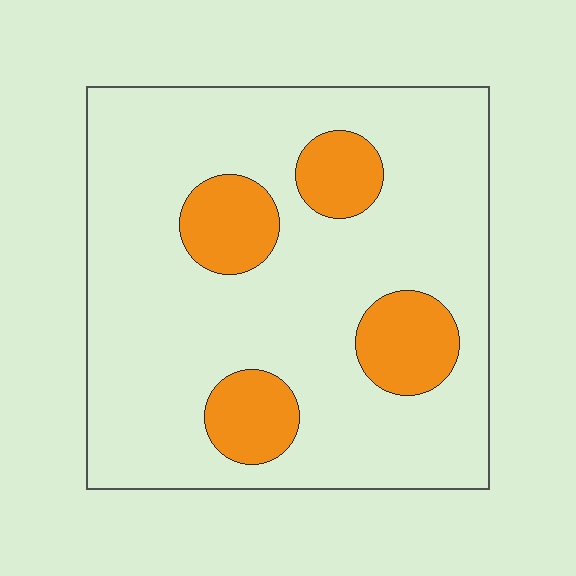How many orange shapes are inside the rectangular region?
4.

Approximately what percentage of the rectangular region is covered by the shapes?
Approximately 20%.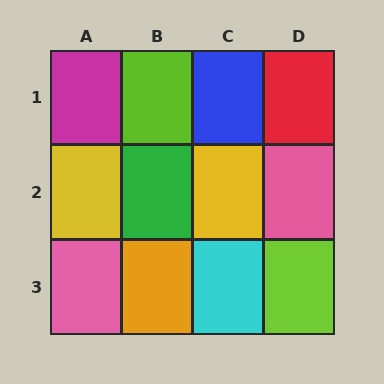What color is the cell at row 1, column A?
Magenta.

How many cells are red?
1 cell is red.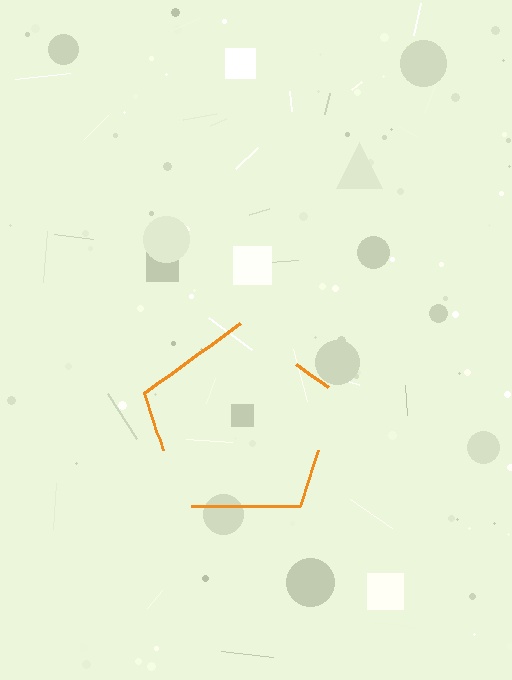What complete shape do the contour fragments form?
The contour fragments form a pentagon.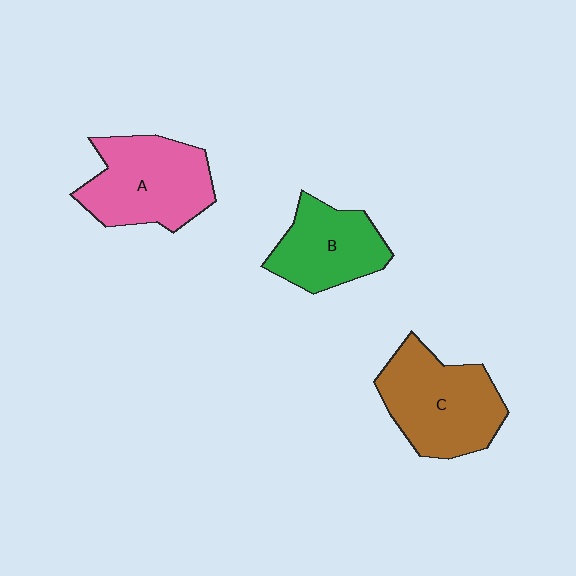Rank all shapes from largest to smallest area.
From largest to smallest: C (brown), A (pink), B (green).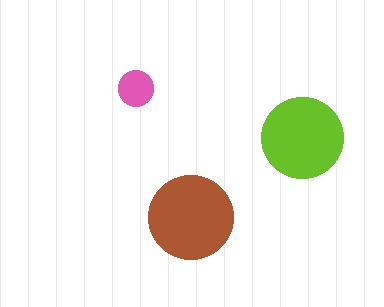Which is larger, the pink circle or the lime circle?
The lime one.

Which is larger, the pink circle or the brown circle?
The brown one.